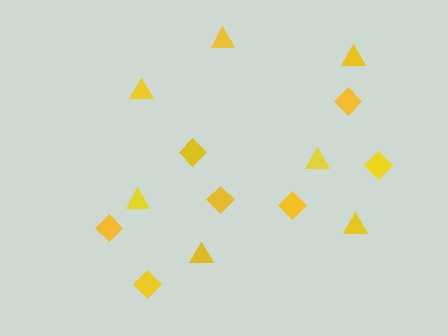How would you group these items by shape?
There are 2 groups: one group of diamonds (7) and one group of triangles (7).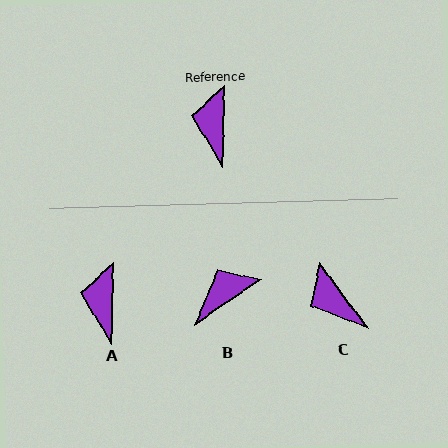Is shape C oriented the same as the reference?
No, it is off by about 38 degrees.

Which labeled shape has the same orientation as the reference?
A.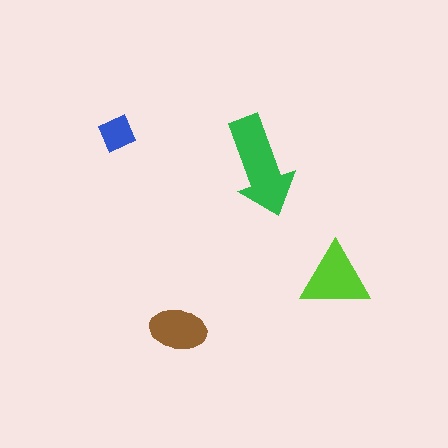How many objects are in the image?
There are 4 objects in the image.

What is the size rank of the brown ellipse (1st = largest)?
3rd.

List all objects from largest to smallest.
The green arrow, the lime triangle, the brown ellipse, the blue square.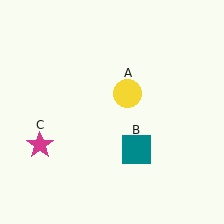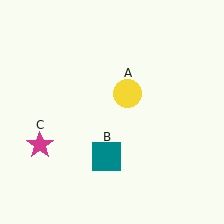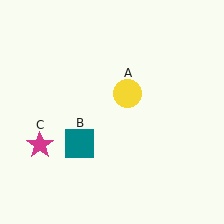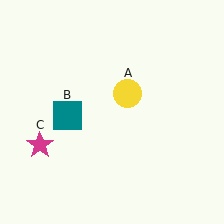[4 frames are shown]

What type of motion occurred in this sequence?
The teal square (object B) rotated clockwise around the center of the scene.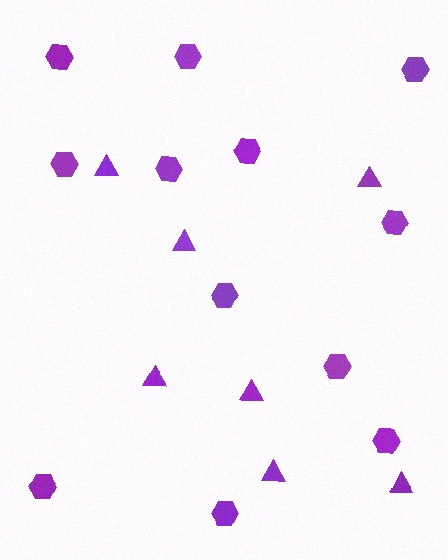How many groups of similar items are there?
There are 2 groups: one group of triangles (7) and one group of hexagons (12).